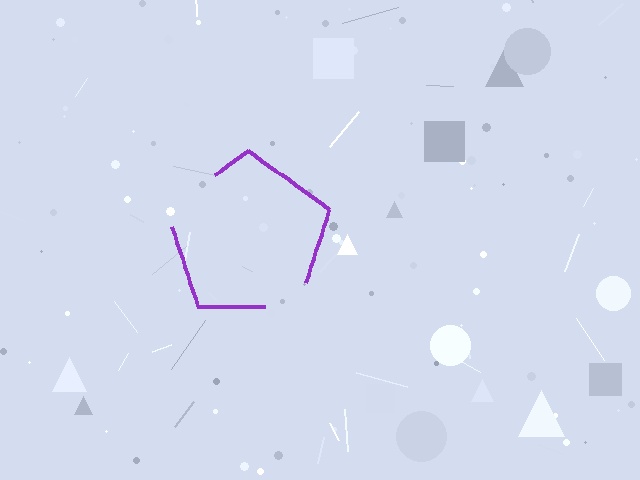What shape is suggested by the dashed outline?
The dashed outline suggests a pentagon.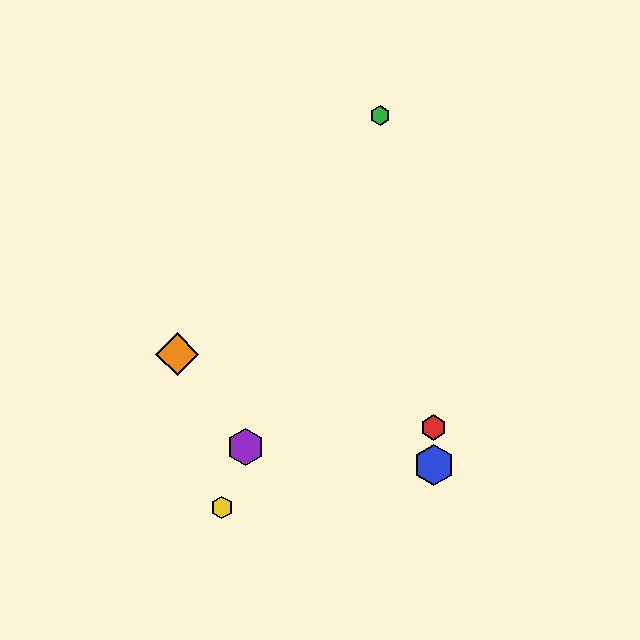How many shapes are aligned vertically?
2 shapes (the red hexagon, the blue hexagon) are aligned vertically.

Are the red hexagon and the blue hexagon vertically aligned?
Yes, both are at x≈434.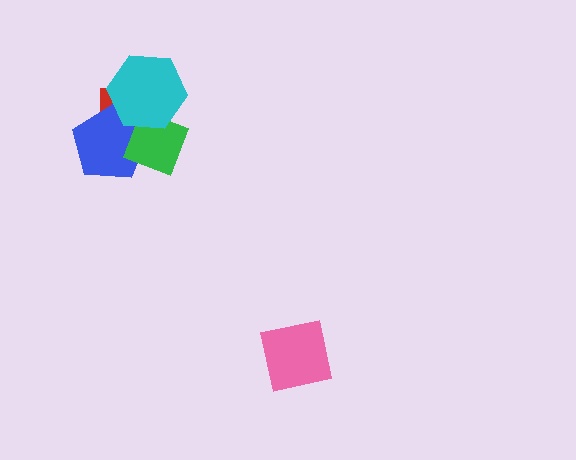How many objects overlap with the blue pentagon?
3 objects overlap with the blue pentagon.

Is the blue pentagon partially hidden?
Yes, it is partially covered by another shape.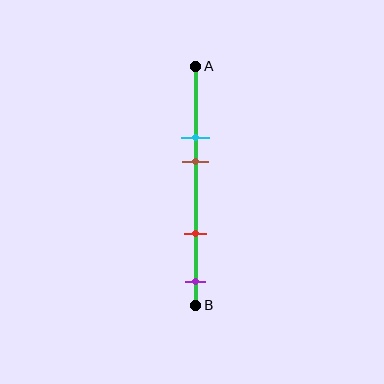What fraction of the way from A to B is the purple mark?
The purple mark is approximately 90% (0.9) of the way from A to B.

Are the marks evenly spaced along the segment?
No, the marks are not evenly spaced.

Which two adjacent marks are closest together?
The cyan and brown marks are the closest adjacent pair.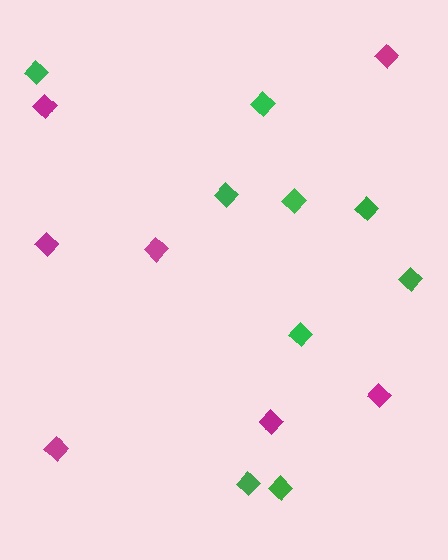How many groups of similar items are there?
There are 2 groups: one group of magenta diamonds (7) and one group of green diamonds (9).